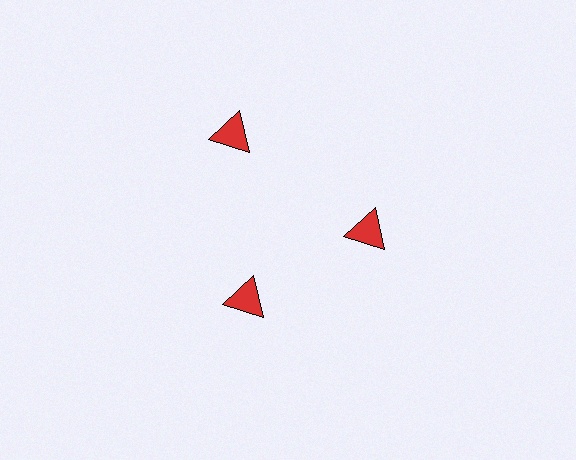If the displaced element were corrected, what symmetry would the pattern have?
It would have 3-fold rotational symmetry — the pattern would map onto itself every 120 degrees.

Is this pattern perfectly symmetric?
No. The 3 red triangles are arranged in a ring, but one element near the 11 o'clock position is pushed outward from the center, breaking the 3-fold rotational symmetry.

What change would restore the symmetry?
The symmetry would be restored by moving it inward, back onto the ring so that all 3 triangles sit at equal angles and equal distance from the center.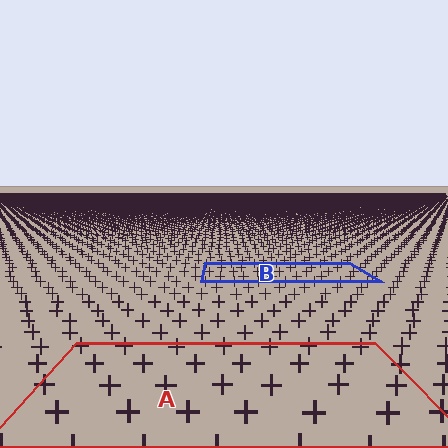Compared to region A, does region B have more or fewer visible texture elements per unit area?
Region B has more texture elements per unit area — they are packed more densely because it is farther away.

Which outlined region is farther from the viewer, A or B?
Region B is farther from the viewer — the texture elements inside it appear smaller and more densely packed.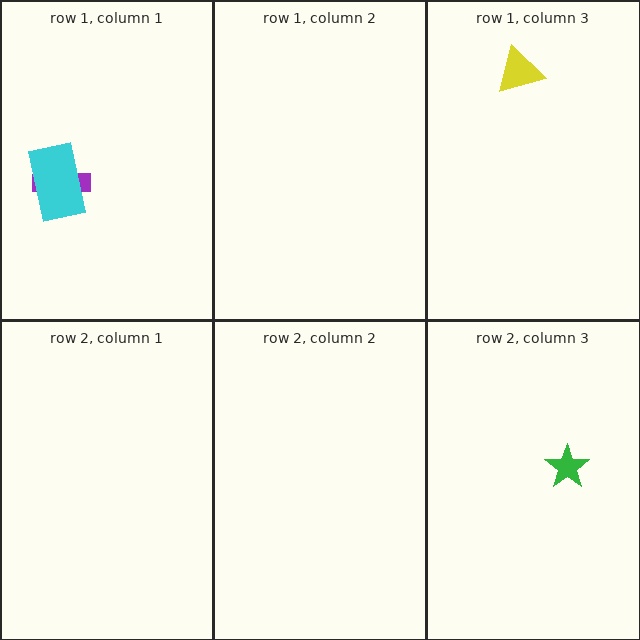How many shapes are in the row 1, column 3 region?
1.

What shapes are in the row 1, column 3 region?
The yellow triangle.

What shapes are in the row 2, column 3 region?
The green star.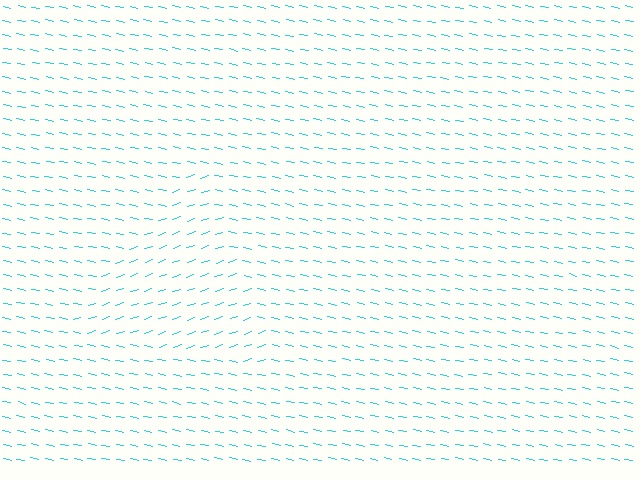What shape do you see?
I see a triangle.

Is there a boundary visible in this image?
Yes, there is a texture boundary formed by a change in line orientation.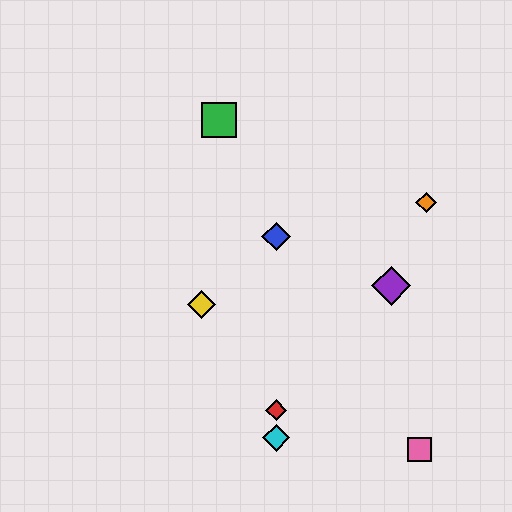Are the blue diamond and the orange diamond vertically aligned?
No, the blue diamond is at x≈276 and the orange diamond is at x≈426.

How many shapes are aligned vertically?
3 shapes (the red diamond, the blue diamond, the cyan diamond) are aligned vertically.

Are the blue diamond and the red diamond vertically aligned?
Yes, both are at x≈276.